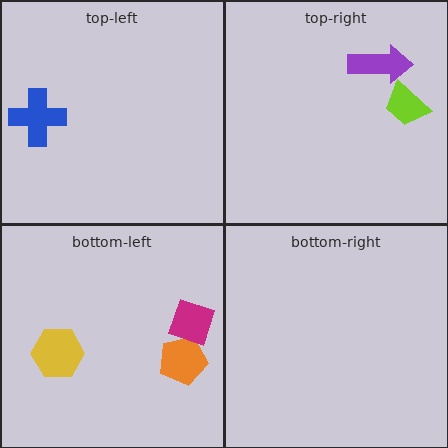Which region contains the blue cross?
The top-left region.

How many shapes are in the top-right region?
2.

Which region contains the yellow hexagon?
The bottom-left region.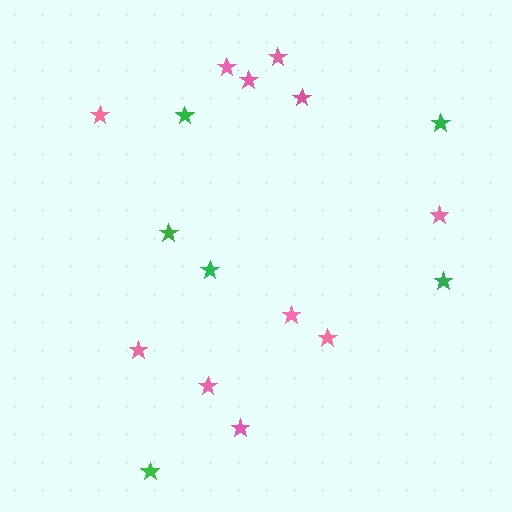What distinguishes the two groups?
There are 2 groups: one group of green stars (6) and one group of pink stars (11).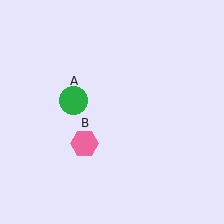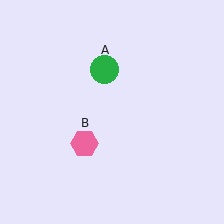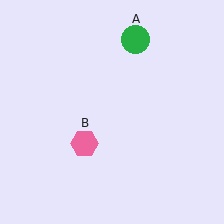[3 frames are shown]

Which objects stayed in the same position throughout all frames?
Pink hexagon (object B) remained stationary.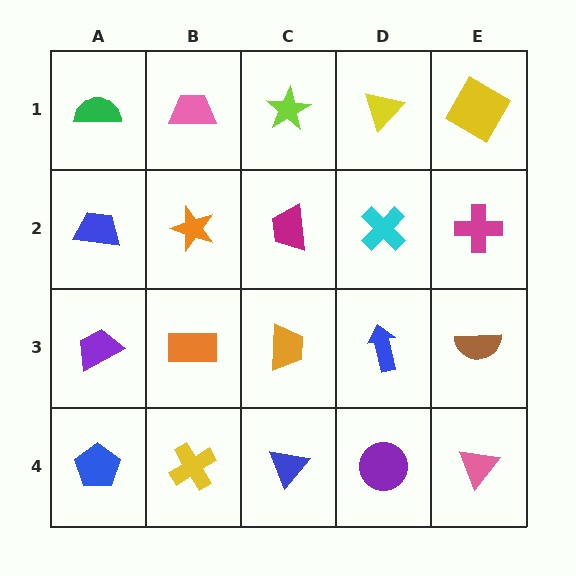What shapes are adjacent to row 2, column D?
A yellow triangle (row 1, column D), a blue arrow (row 3, column D), a magenta trapezoid (row 2, column C), a magenta cross (row 2, column E).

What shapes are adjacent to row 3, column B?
An orange star (row 2, column B), a yellow cross (row 4, column B), a purple trapezoid (row 3, column A), an orange trapezoid (row 3, column C).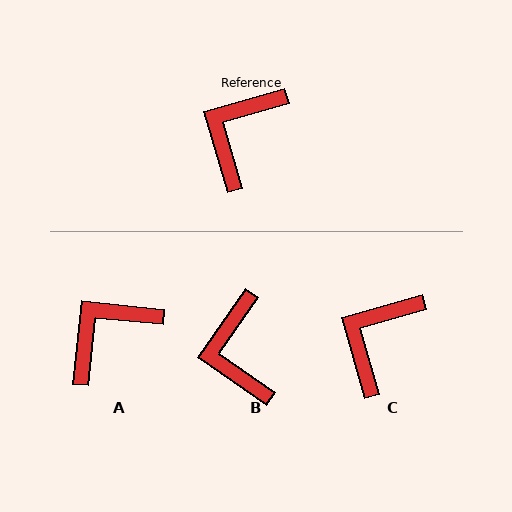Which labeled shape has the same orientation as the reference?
C.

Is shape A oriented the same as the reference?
No, it is off by about 22 degrees.